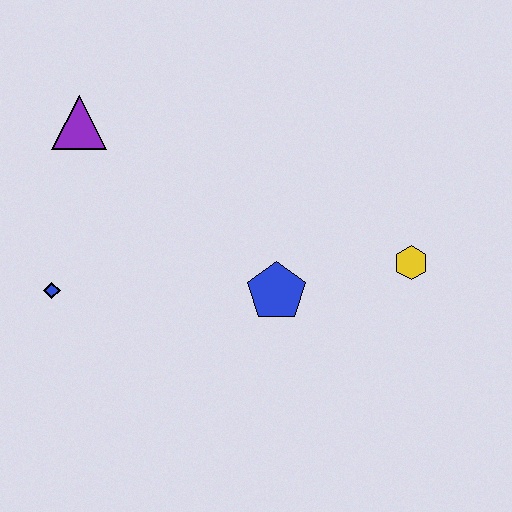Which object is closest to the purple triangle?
The blue diamond is closest to the purple triangle.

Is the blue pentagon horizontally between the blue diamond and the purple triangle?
No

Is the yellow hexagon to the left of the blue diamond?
No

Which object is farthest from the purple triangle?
The yellow hexagon is farthest from the purple triangle.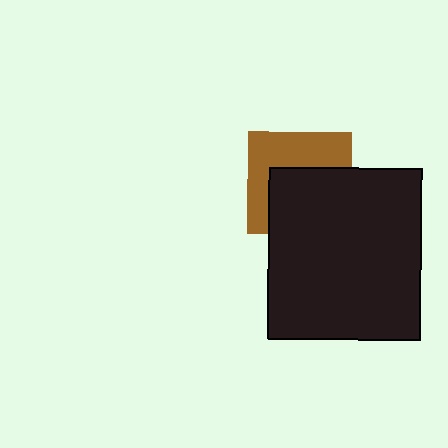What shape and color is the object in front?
The object in front is a black rectangle.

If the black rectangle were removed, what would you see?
You would see the complete brown square.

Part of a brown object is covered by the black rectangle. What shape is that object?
It is a square.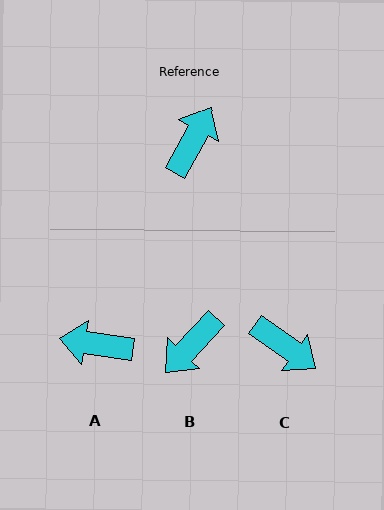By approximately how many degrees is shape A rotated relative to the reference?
Approximately 110 degrees counter-clockwise.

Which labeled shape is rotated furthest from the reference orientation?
B, about 165 degrees away.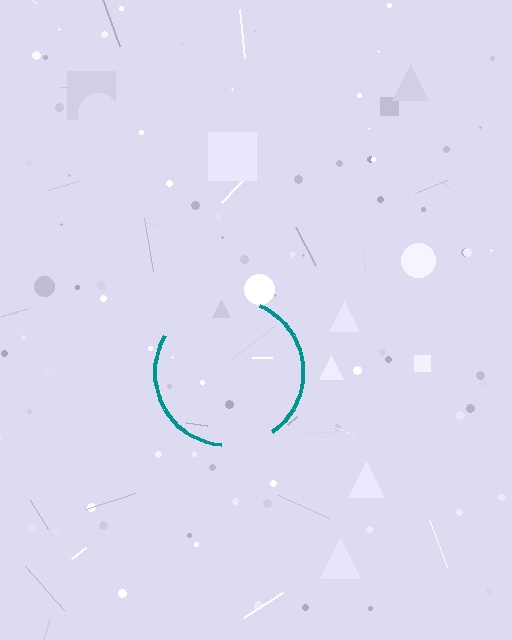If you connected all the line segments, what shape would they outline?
They would outline a circle.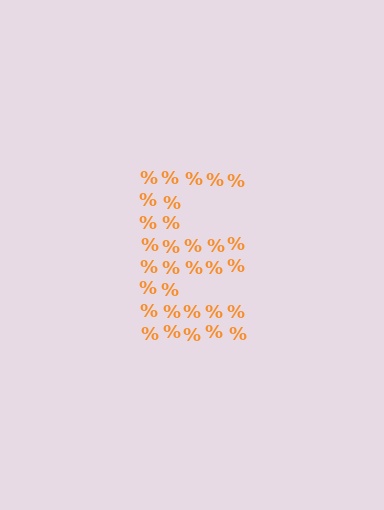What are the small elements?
The small elements are percent signs.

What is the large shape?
The large shape is the letter E.